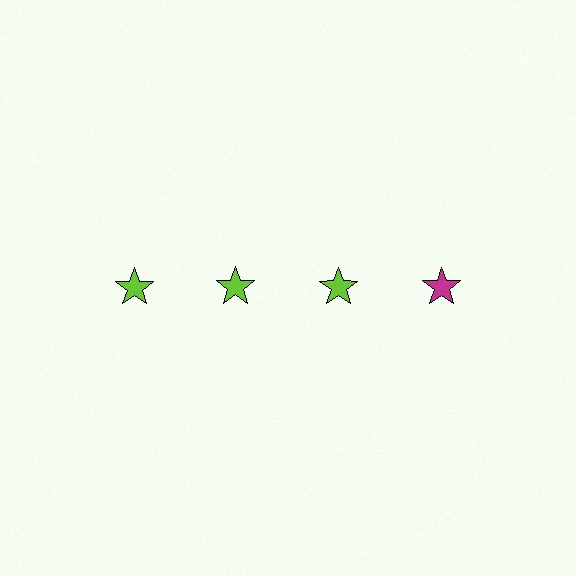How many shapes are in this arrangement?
There are 4 shapes arranged in a grid pattern.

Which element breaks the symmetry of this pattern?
The magenta star in the top row, second from right column breaks the symmetry. All other shapes are lime stars.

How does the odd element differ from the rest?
It has a different color: magenta instead of lime.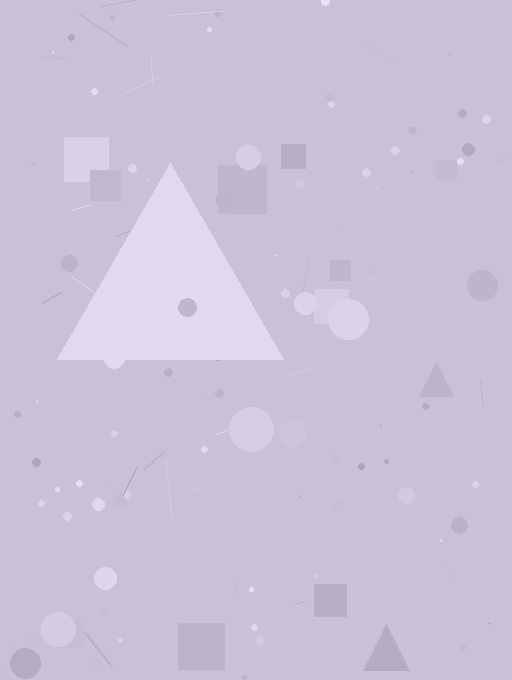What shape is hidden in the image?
A triangle is hidden in the image.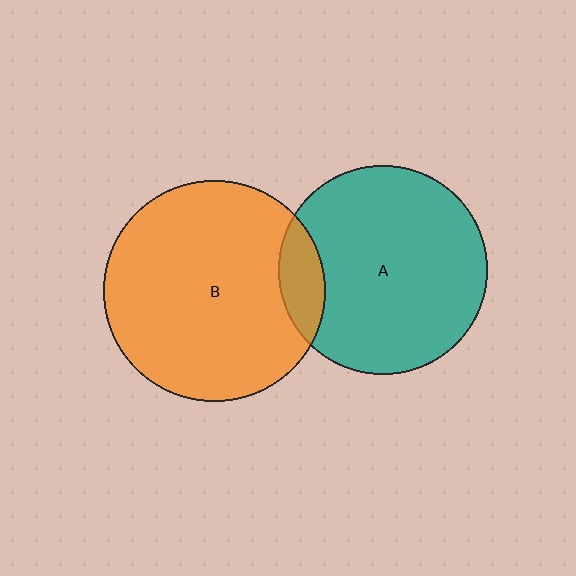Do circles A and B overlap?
Yes.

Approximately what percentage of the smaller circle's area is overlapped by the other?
Approximately 10%.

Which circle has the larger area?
Circle B (orange).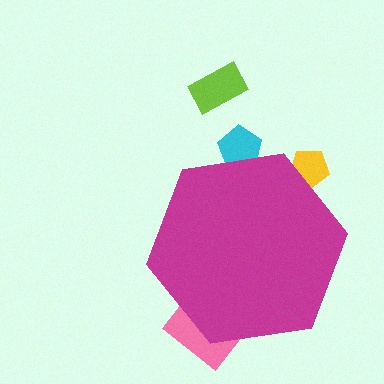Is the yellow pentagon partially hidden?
Yes, the yellow pentagon is partially hidden behind the magenta hexagon.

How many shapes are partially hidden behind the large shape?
4 shapes are partially hidden.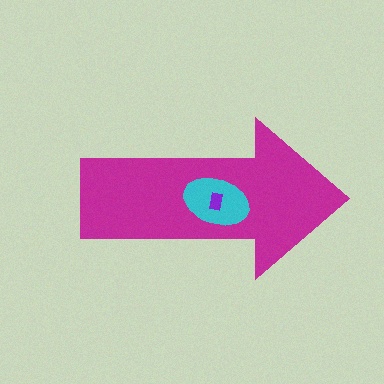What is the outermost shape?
The magenta arrow.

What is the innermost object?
The purple rectangle.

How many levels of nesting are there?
3.